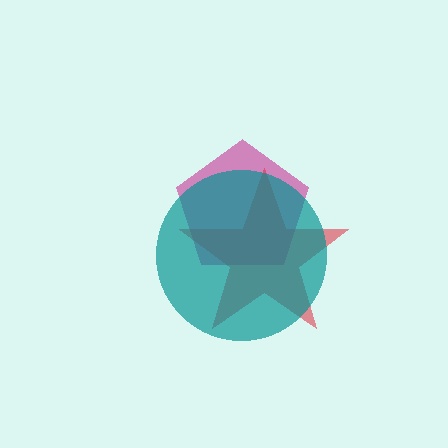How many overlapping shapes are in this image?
There are 3 overlapping shapes in the image.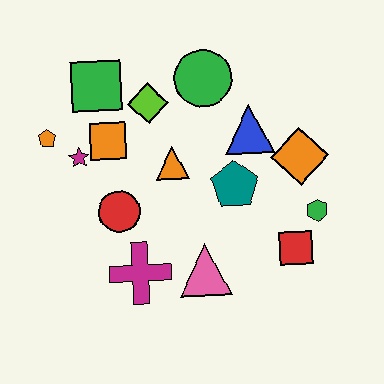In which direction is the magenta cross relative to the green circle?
The magenta cross is below the green circle.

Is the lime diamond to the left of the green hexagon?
Yes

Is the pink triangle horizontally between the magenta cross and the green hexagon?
Yes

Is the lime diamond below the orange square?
No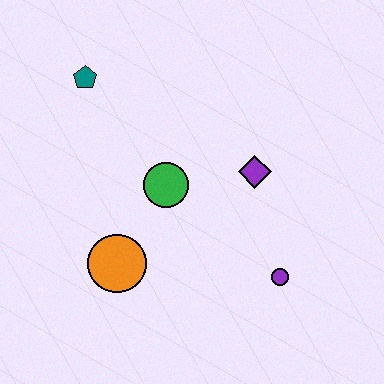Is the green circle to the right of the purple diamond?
No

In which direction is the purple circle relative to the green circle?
The purple circle is to the right of the green circle.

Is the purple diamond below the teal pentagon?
Yes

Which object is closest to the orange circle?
The green circle is closest to the orange circle.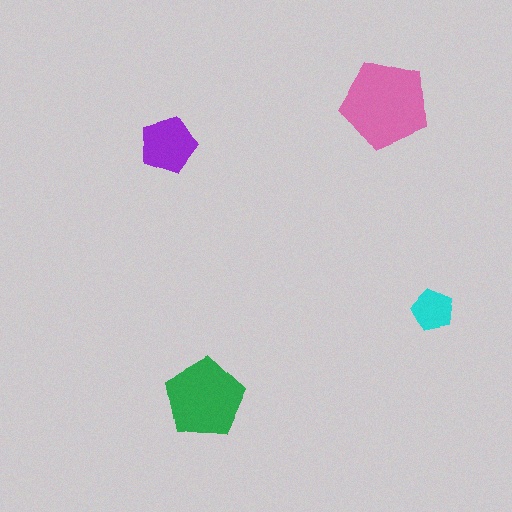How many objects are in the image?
There are 4 objects in the image.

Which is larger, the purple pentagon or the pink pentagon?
The pink one.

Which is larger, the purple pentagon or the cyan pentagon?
The purple one.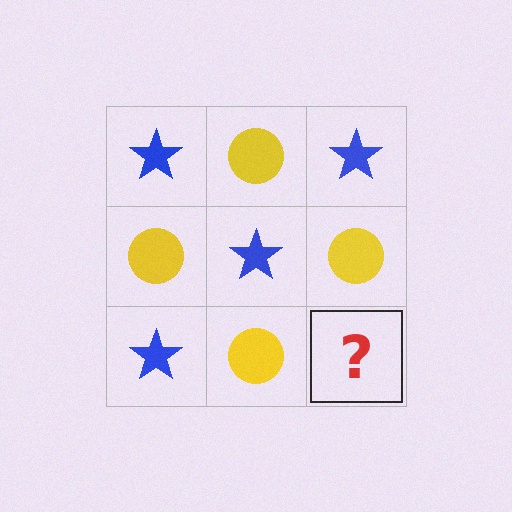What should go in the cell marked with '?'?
The missing cell should contain a blue star.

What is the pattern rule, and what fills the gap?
The rule is that it alternates blue star and yellow circle in a checkerboard pattern. The gap should be filled with a blue star.